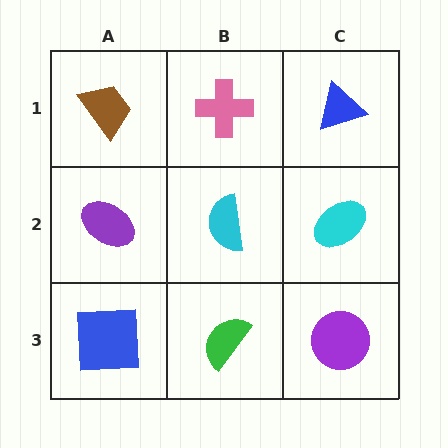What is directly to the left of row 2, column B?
A purple ellipse.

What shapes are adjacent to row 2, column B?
A pink cross (row 1, column B), a green semicircle (row 3, column B), a purple ellipse (row 2, column A), a cyan ellipse (row 2, column C).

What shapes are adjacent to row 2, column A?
A brown trapezoid (row 1, column A), a blue square (row 3, column A), a cyan semicircle (row 2, column B).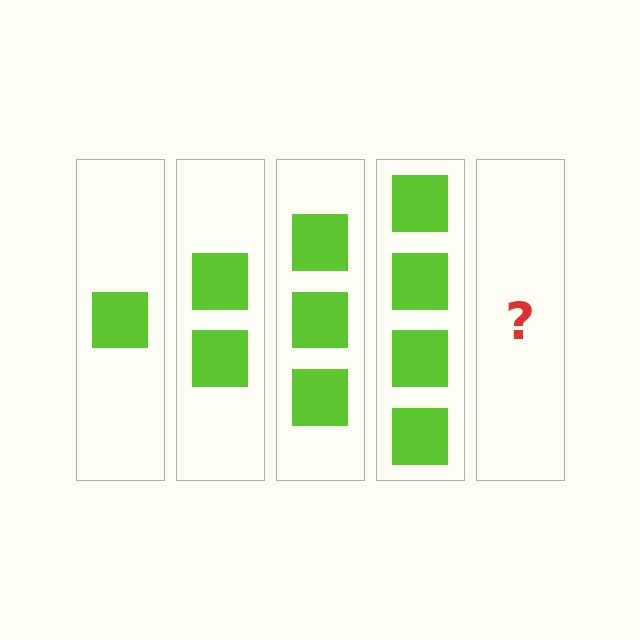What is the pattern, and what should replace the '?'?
The pattern is that each step adds one more square. The '?' should be 5 squares.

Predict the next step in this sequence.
The next step is 5 squares.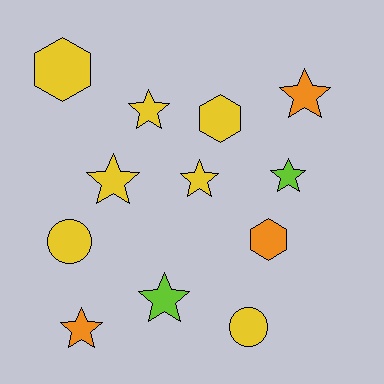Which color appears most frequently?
Yellow, with 7 objects.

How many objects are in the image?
There are 12 objects.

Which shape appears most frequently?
Star, with 7 objects.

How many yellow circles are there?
There are 2 yellow circles.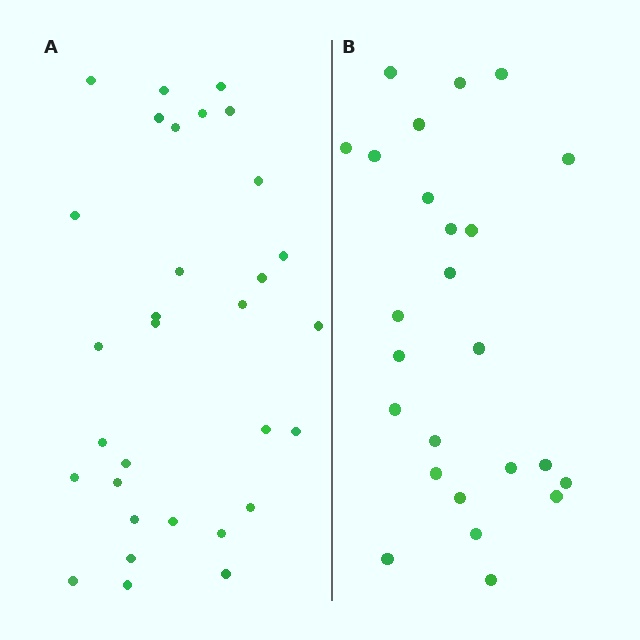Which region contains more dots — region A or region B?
Region A (the left region) has more dots.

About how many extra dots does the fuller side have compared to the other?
Region A has about 6 more dots than region B.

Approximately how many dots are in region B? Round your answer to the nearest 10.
About 20 dots. (The exact count is 25, which rounds to 20.)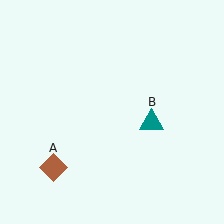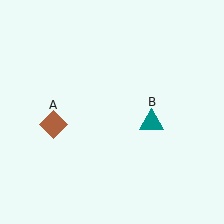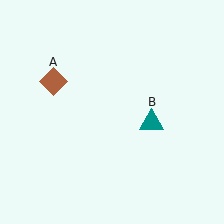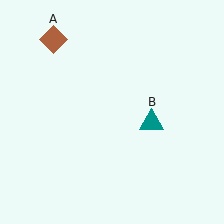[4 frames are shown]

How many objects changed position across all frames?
1 object changed position: brown diamond (object A).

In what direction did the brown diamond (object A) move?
The brown diamond (object A) moved up.